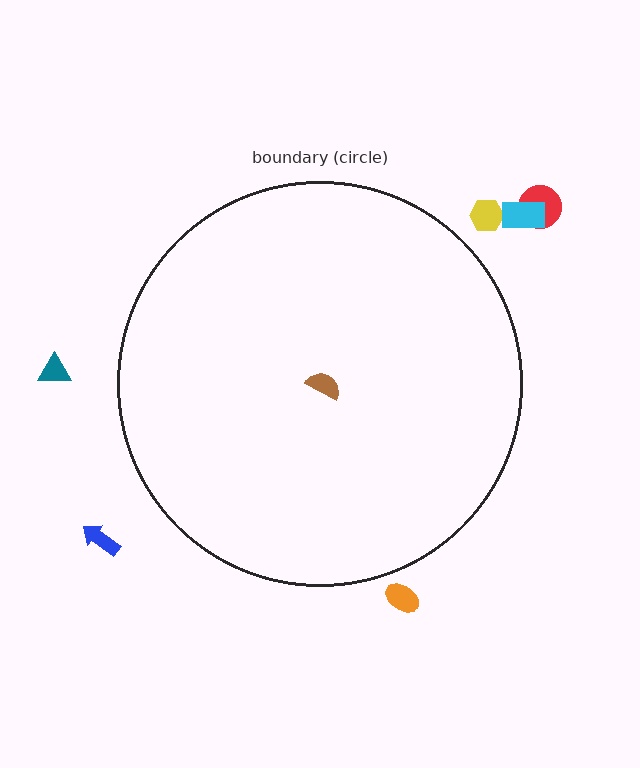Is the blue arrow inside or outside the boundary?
Outside.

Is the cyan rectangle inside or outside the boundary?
Outside.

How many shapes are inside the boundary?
1 inside, 6 outside.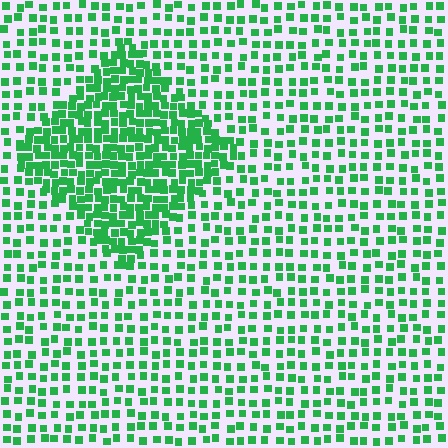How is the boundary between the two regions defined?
The boundary is defined by a change in element density (approximately 2.1x ratio). All elements are the same color, size, and shape.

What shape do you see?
I see a diamond.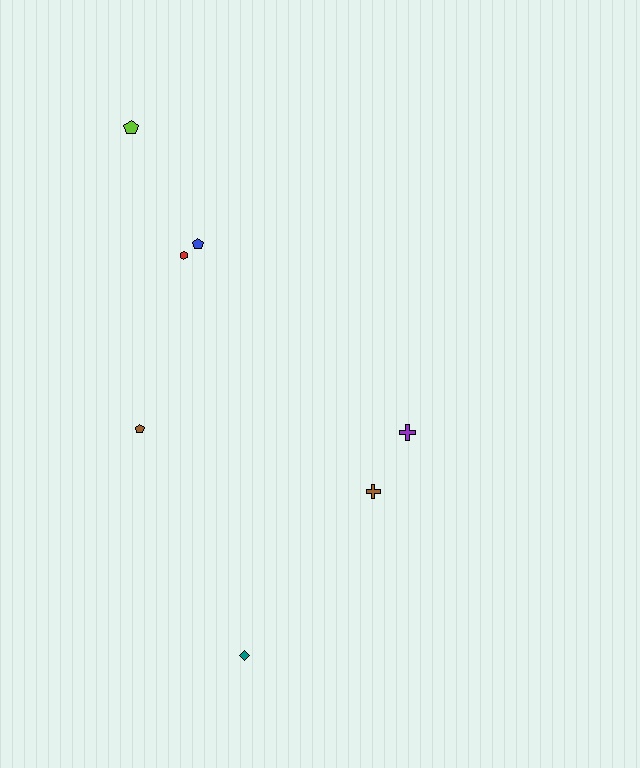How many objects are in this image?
There are 7 objects.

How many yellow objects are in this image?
There are no yellow objects.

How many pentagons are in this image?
There are 3 pentagons.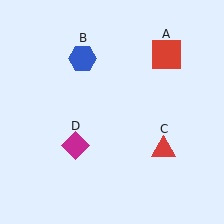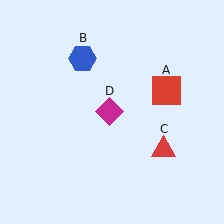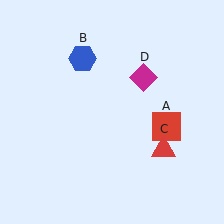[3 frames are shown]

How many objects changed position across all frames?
2 objects changed position: red square (object A), magenta diamond (object D).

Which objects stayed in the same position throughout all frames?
Blue hexagon (object B) and red triangle (object C) remained stationary.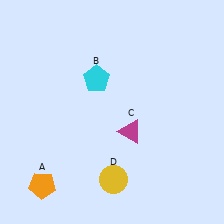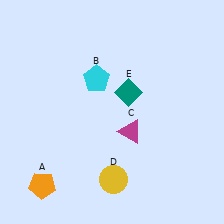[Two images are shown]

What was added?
A teal diamond (E) was added in Image 2.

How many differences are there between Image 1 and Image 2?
There is 1 difference between the two images.